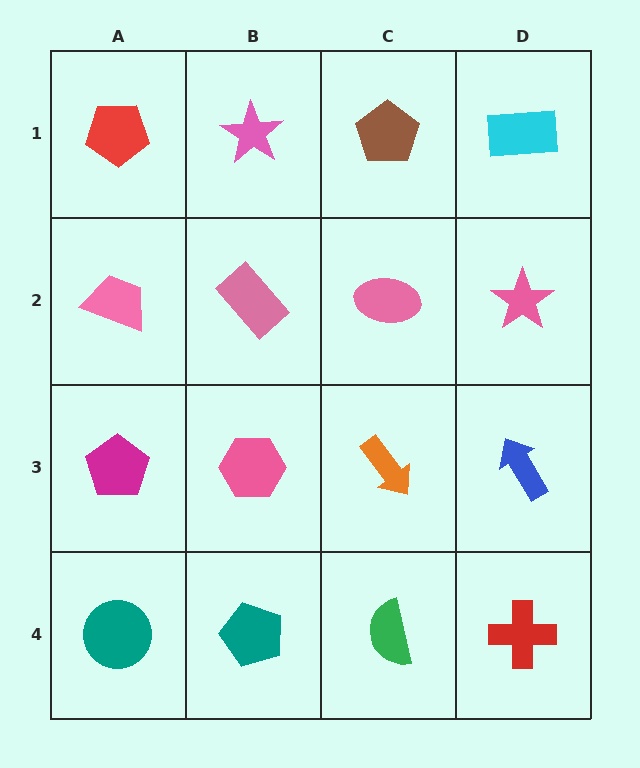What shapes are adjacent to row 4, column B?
A pink hexagon (row 3, column B), a teal circle (row 4, column A), a green semicircle (row 4, column C).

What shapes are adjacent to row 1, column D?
A pink star (row 2, column D), a brown pentagon (row 1, column C).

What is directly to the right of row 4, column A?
A teal pentagon.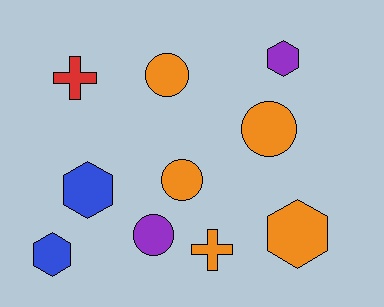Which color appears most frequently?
Orange, with 5 objects.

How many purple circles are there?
There is 1 purple circle.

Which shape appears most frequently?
Circle, with 4 objects.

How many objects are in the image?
There are 10 objects.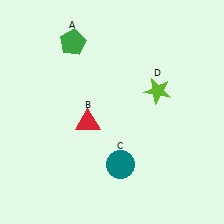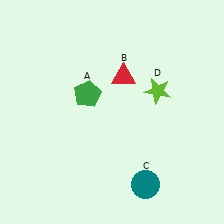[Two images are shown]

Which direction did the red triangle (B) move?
The red triangle (B) moved up.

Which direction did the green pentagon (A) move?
The green pentagon (A) moved down.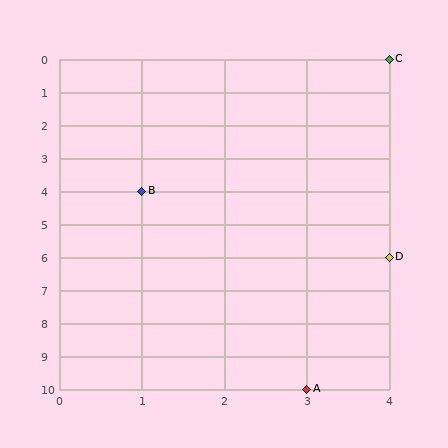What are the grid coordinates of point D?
Point D is at grid coordinates (4, 6).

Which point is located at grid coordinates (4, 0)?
Point C is at (4, 0).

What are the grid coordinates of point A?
Point A is at grid coordinates (3, 10).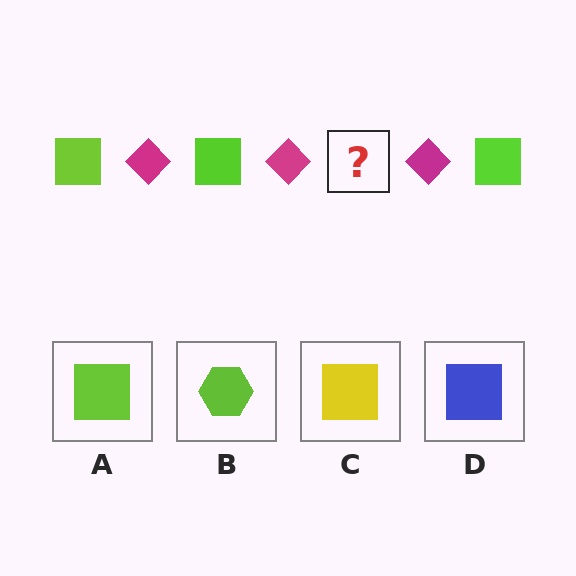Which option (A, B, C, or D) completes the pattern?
A.